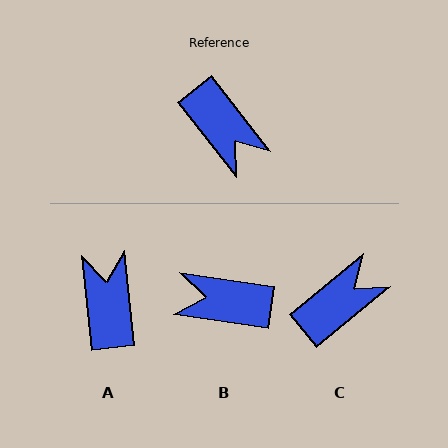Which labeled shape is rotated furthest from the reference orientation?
A, about 148 degrees away.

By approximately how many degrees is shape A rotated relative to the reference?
Approximately 148 degrees counter-clockwise.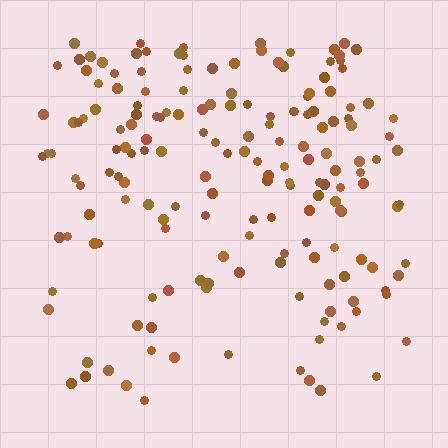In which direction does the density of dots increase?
From bottom to top, with the top side densest.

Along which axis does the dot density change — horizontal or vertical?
Vertical.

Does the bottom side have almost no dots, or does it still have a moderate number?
Still a moderate number, just noticeably fewer than the top.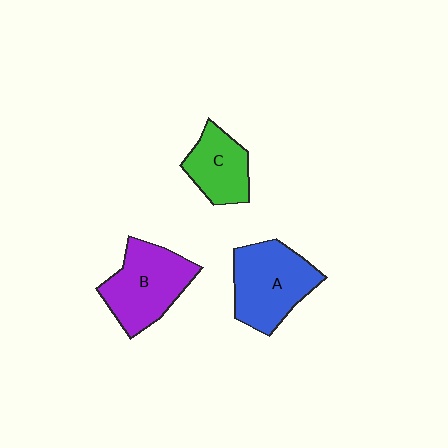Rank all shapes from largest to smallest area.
From largest to smallest: A (blue), B (purple), C (green).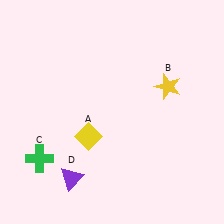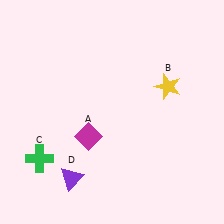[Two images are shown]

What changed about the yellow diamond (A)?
In Image 1, A is yellow. In Image 2, it changed to magenta.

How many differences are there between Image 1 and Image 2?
There is 1 difference between the two images.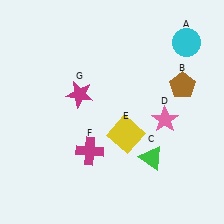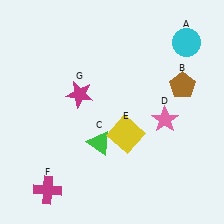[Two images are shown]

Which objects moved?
The objects that moved are: the green triangle (C), the magenta cross (F).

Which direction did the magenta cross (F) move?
The magenta cross (F) moved left.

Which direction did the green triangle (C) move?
The green triangle (C) moved left.